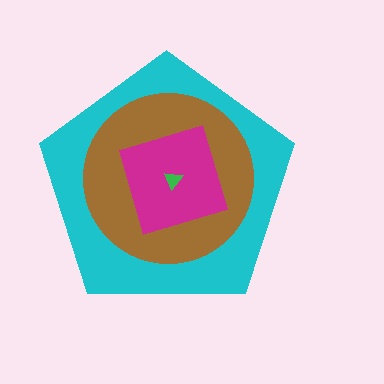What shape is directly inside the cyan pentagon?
The brown circle.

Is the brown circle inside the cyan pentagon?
Yes.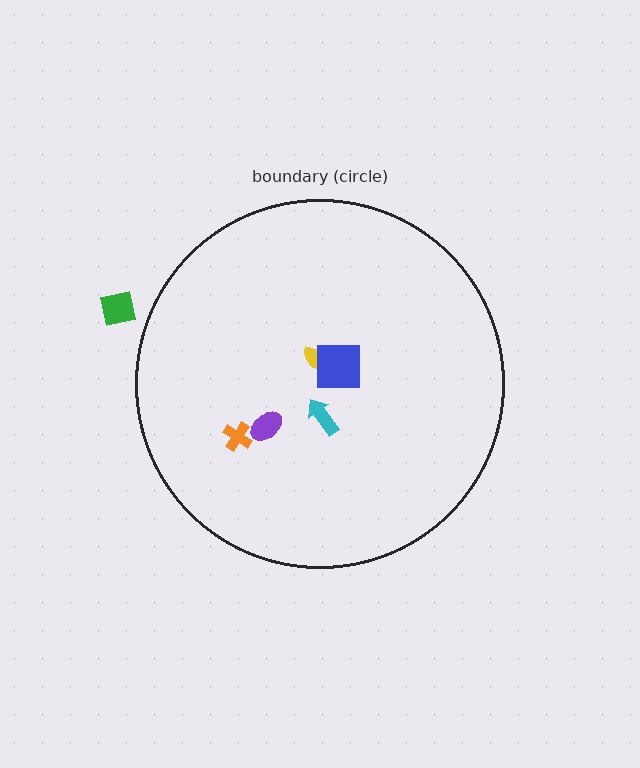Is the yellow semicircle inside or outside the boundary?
Inside.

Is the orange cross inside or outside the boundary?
Inside.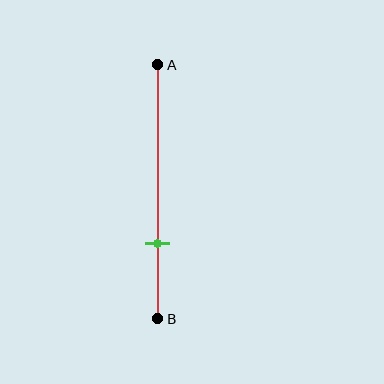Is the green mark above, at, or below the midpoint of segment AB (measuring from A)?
The green mark is below the midpoint of segment AB.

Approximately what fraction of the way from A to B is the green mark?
The green mark is approximately 70% of the way from A to B.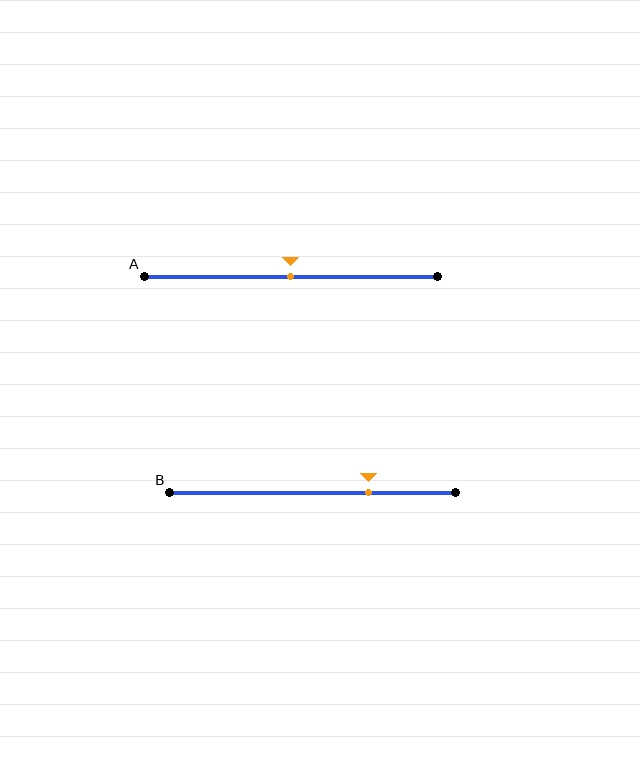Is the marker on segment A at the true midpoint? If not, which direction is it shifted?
Yes, the marker on segment A is at the true midpoint.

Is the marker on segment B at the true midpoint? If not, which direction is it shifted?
No, the marker on segment B is shifted to the right by about 19% of the segment length.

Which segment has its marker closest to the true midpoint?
Segment A has its marker closest to the true midpoint.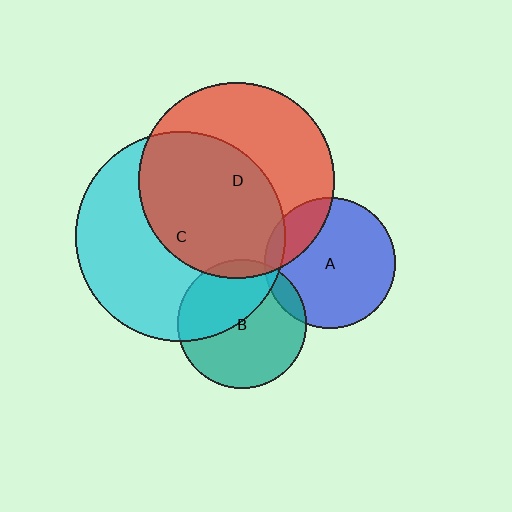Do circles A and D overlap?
Yes.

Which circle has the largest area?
Circle C (cyan).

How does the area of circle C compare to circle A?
Approximately 2.6 times.